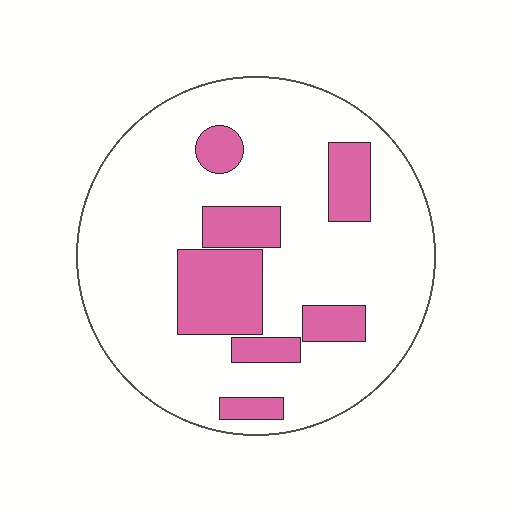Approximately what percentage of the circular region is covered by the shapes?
Approximately 20%.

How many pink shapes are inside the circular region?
7.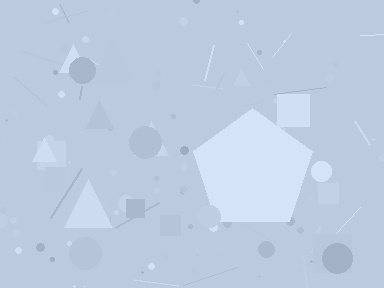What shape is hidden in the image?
A pentagon is hidden in the image.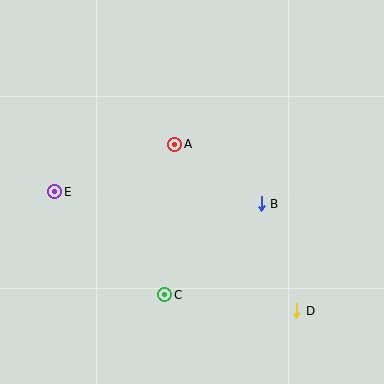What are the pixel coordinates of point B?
Point B is at (261, 204).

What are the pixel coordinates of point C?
Point C is at (165, 295).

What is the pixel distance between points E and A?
The distance between E and A is 129 pixels.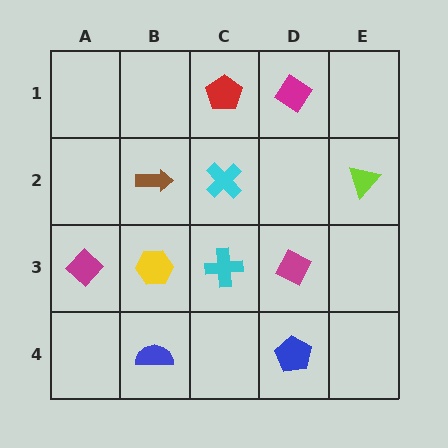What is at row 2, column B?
A brown arrow.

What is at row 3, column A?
A magenta diamond.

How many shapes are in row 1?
2 shapes.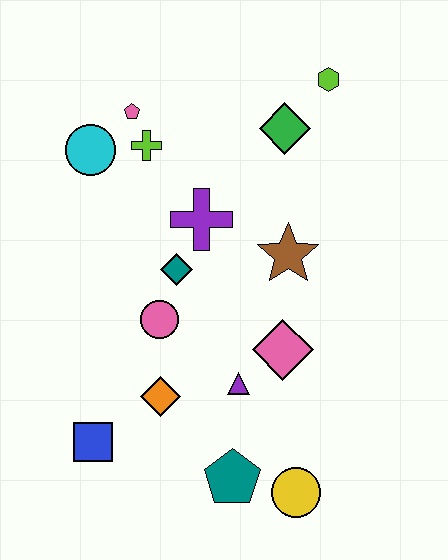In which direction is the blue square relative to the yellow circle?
The blue square is to the left of the yellow circle.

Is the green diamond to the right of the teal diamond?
Yes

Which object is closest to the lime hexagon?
The green diamond is closest to the lime hexagon.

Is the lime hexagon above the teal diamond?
Yes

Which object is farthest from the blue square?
The lime hexagon is farthest from the blue square.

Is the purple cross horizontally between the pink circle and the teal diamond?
No